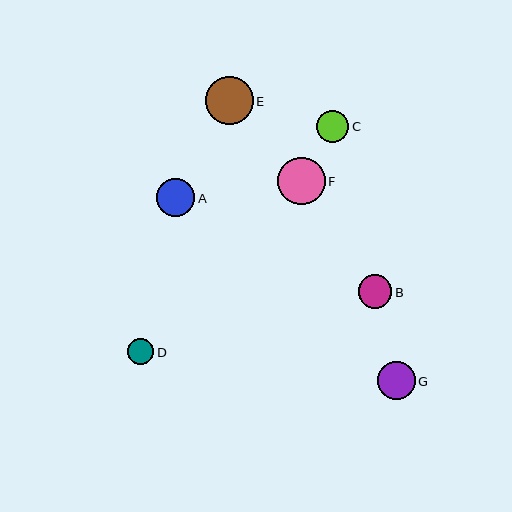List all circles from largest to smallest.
From largest to smallest: E, F, G, A, B, C, D.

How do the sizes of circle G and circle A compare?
Circle G and circle A are approximately the same size.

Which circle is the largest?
Circle E is the largest with a size of approximately 48 pixels.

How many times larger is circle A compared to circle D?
Circle A is approximately 1.4 times the size of circle D.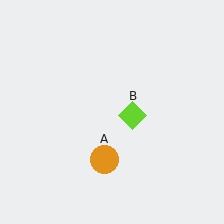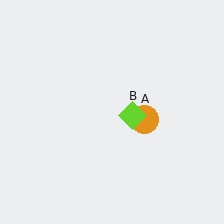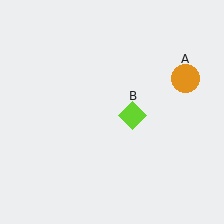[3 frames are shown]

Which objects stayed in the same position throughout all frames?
Lime diamond (object B) remained stationary.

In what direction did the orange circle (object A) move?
The orange circle (object A) moved up and to the right.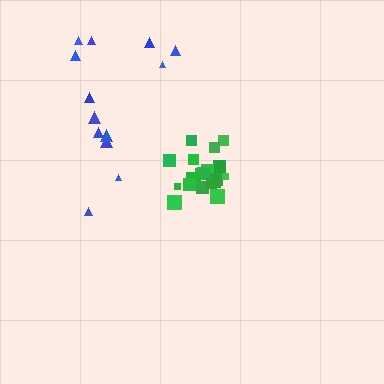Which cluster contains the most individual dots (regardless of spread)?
Green (19).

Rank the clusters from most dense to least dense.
green, blue.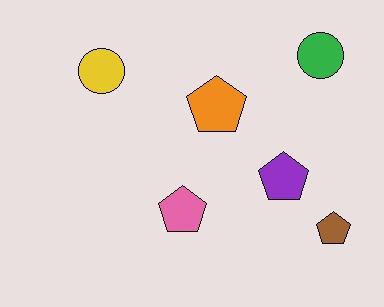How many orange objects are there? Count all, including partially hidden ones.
There is 1 orange object.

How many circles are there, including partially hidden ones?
There are 2 circles.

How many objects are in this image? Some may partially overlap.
There are 6 objects.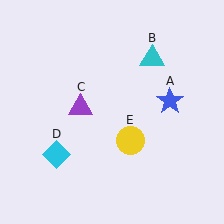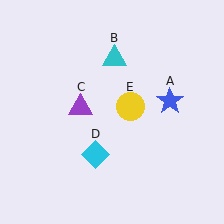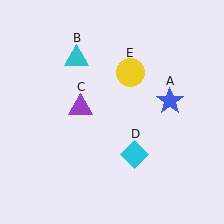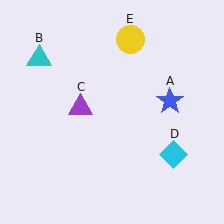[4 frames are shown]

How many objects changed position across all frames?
3 objects changed position: cyan triangle (object B), cyan diamond (object D), yellow circle (object E).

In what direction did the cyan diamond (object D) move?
The cyan diamond (object D) moved right.